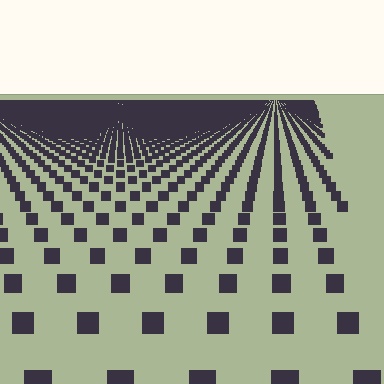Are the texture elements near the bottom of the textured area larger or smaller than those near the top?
Larger. Near the bottom, elements are closer to the viewer and appear at a bigger on-screen size.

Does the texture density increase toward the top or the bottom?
Density increases toward the top.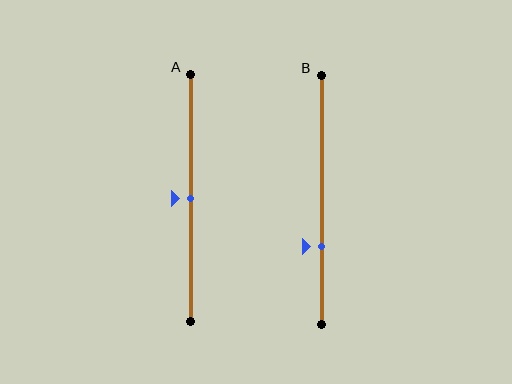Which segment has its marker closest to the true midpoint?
Segment A has its marker closest to the true midpoint.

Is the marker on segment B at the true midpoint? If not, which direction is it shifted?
No, the marker on segment B is shifted downward by about 19% of the segment length.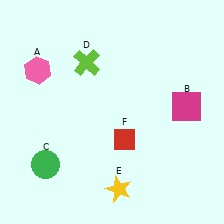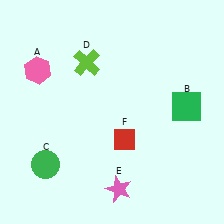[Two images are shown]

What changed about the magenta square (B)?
In Image 1, B is magenta. In Image 2, it changed to green.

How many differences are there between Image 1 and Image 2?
There are 2 differences between the two images.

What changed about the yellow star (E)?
In Image 1, E is yellow. In Image 2, it changed to pink.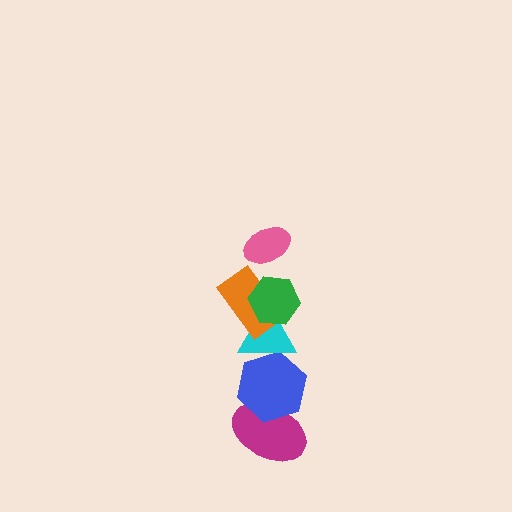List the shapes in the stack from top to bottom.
From top to bottom: the pink ellipse, the green hexagon, the orange rectangle, the cyan triangle, the blue hexagon, the magenta ellipse.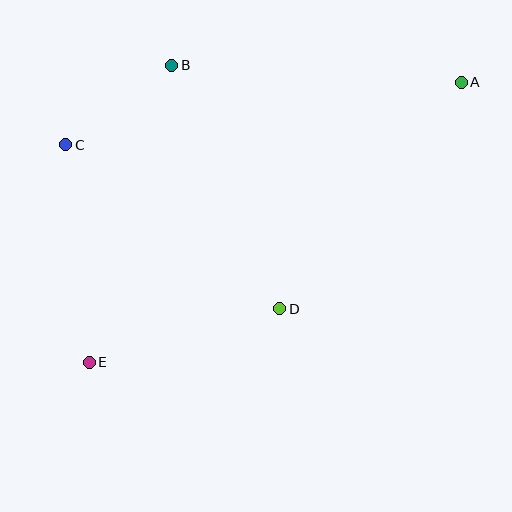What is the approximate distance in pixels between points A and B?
The distance between A and B is approximately 290 pixels.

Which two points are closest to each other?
Points B and C are closest to each other.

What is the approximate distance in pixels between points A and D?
The distance between A and D is approximately 291 pixels.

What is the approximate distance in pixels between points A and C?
The distance between A and C is approximately 401 pixels.